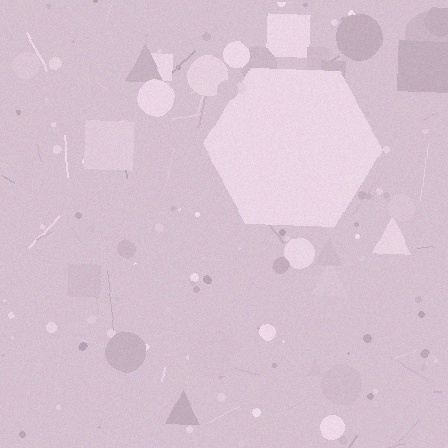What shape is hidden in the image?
A hexagon is hidden in the image.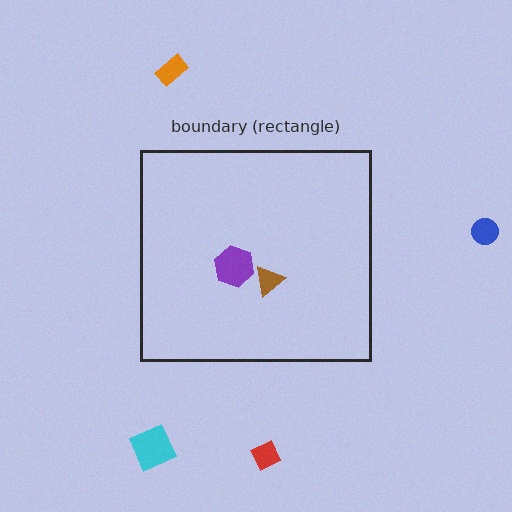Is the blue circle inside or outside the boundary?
Outside.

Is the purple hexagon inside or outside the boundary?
Inside.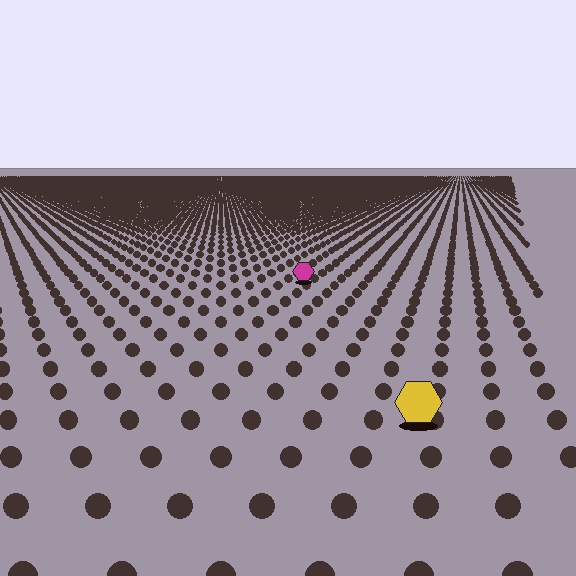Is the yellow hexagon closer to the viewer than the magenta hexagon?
Yes. The yellow hexagon is closer — you can tell from the texture gradient: the ground texture is coarser near it.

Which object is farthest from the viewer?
The magenta hexagon is farthest from the viewer. It appears smaller and the ground texture around it is denser.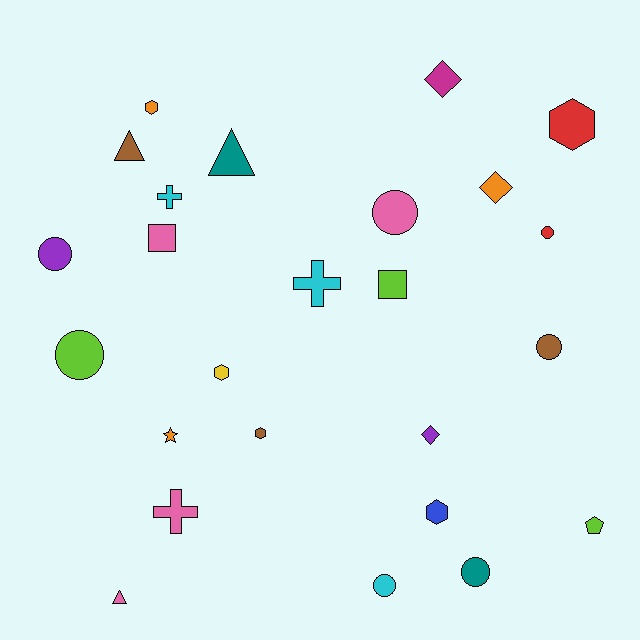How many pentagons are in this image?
There is 1 pentagon.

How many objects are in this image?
There are 25 objects.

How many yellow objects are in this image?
There is 1 yellow object.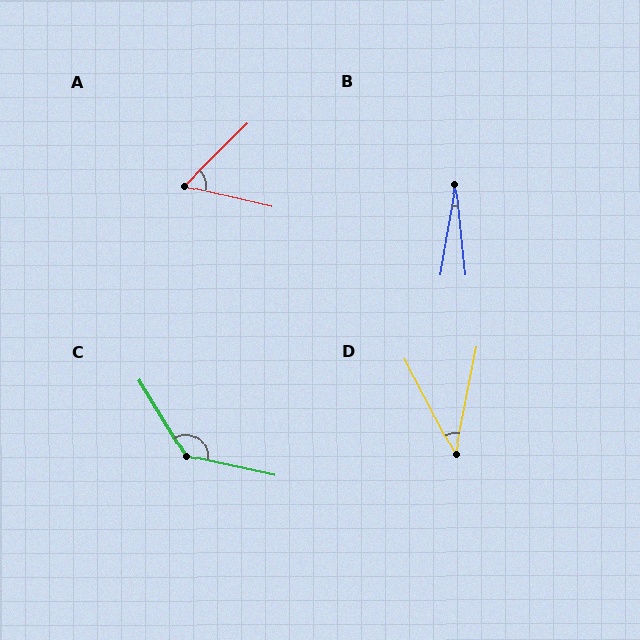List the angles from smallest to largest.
B (16°), D (39°), A (58°), C (134°).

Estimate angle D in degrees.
Approximately 39 degrees.